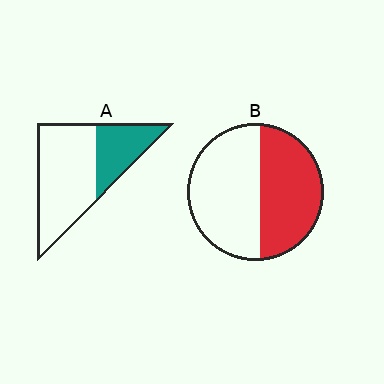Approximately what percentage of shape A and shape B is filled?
A is approximately 30% and B is approximately 45%.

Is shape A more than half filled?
No.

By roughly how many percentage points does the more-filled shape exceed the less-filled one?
By roughly 15 percentage points (B over A).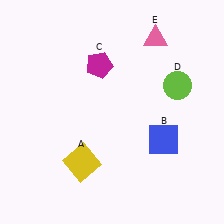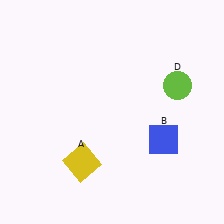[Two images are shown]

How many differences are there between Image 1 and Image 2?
There are 2 differences between the two images.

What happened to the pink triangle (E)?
The pink triangle (E) was removed in Image 2. It was in the top-right area of Image 1.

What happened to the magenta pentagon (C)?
The magenta pentagon (C) was removed in Image 2. It was in the top-left area of Image 1.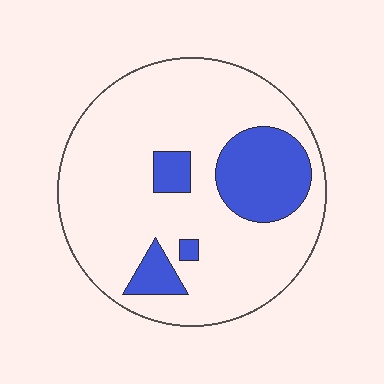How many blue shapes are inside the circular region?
4.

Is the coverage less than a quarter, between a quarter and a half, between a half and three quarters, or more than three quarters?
Less than a quarter.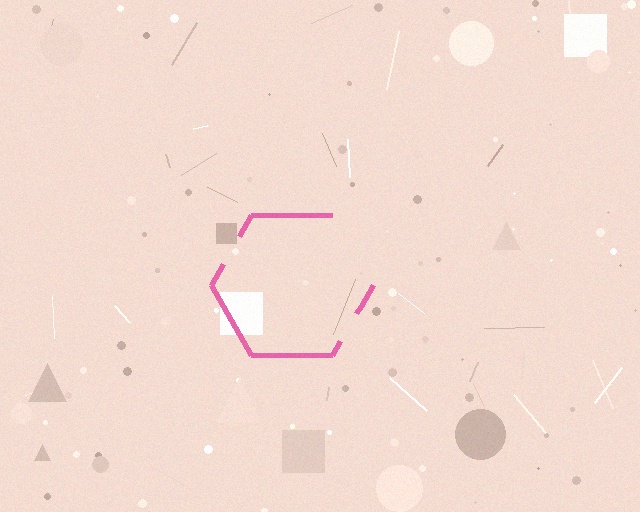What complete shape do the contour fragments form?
The contour fragments form a hexagon.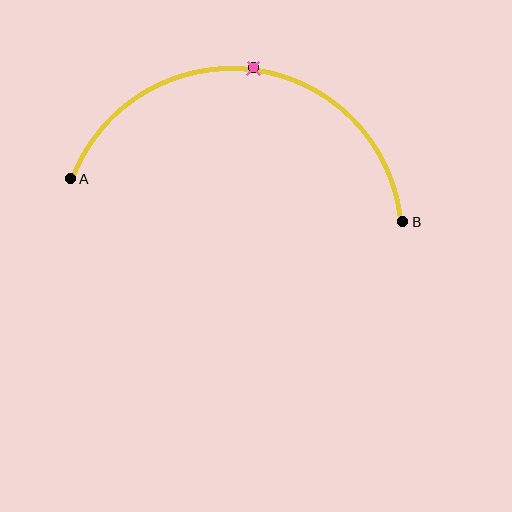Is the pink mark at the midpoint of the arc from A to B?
Yes. The pink mark lies on the arc at equal arc-length from both A and B — it is the arc midpoint.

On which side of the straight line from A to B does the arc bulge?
The arc bulges above the straight line connecting A and B.